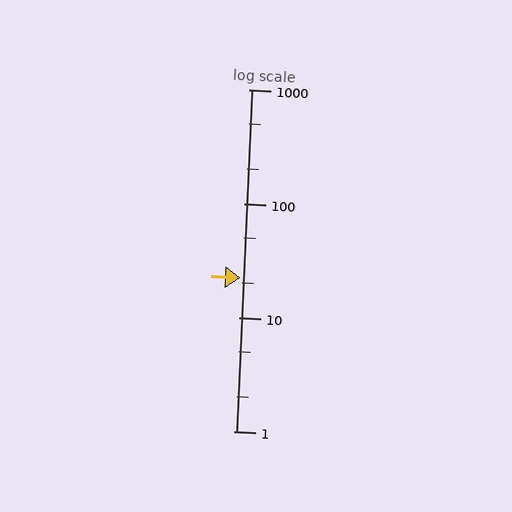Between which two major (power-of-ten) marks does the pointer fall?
The pointer is between 10 and 100.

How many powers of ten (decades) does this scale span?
The scale spans 3 decades, from 1 to 1000.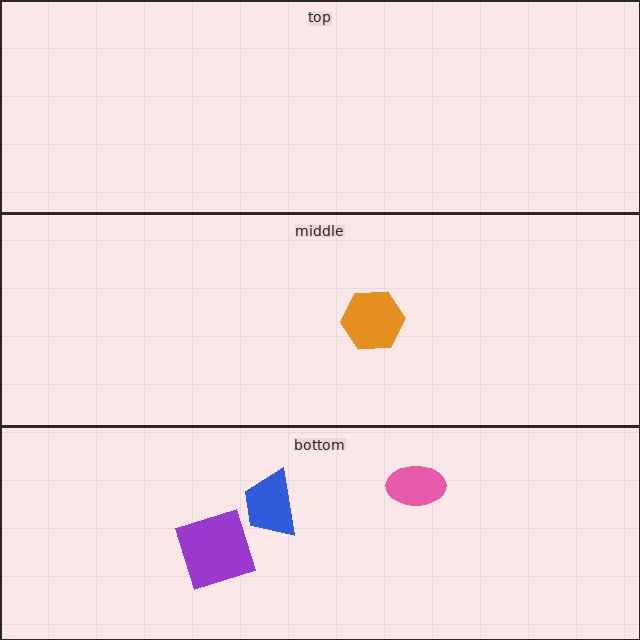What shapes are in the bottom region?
The pink ellipse, the purple square, the blue trapezoid.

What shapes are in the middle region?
The orange hexagon.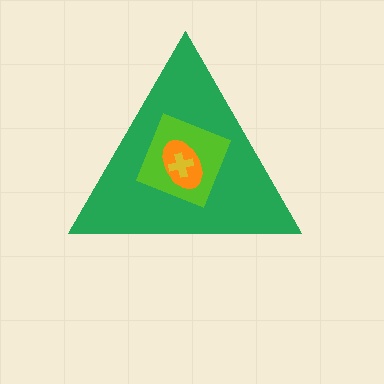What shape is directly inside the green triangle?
The lime diamond.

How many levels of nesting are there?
4.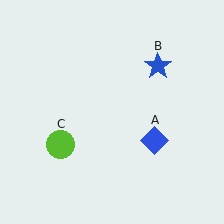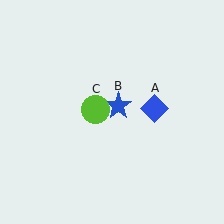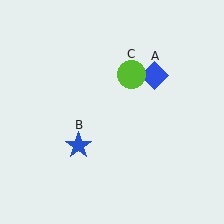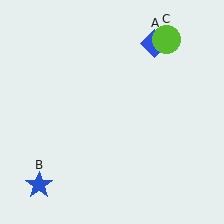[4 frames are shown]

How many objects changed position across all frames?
3 objects changed position: blue diamond (object A), blue star (object B), lime circle (object C).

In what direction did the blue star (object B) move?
The blue star (object B) moved down and to the left.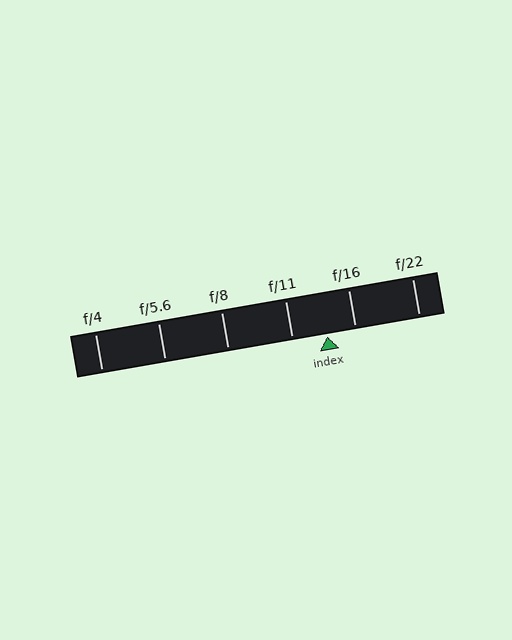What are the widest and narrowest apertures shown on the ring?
The widest aperture shown is f/4 and the narrowest is f/22.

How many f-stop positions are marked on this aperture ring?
There are 6 f-stop positions marked.